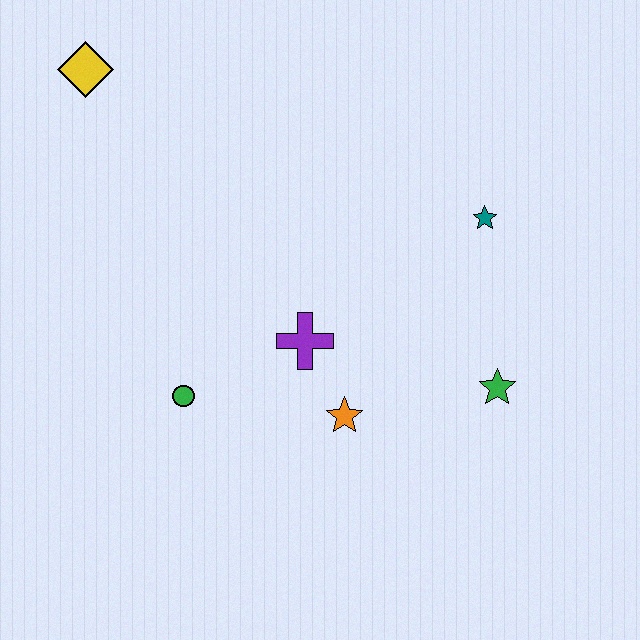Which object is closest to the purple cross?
The orange star is closest to the purple cross.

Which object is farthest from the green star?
The yellow diamond is farthest from the green star.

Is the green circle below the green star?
Yes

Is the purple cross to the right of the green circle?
Yes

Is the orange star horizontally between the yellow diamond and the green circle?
No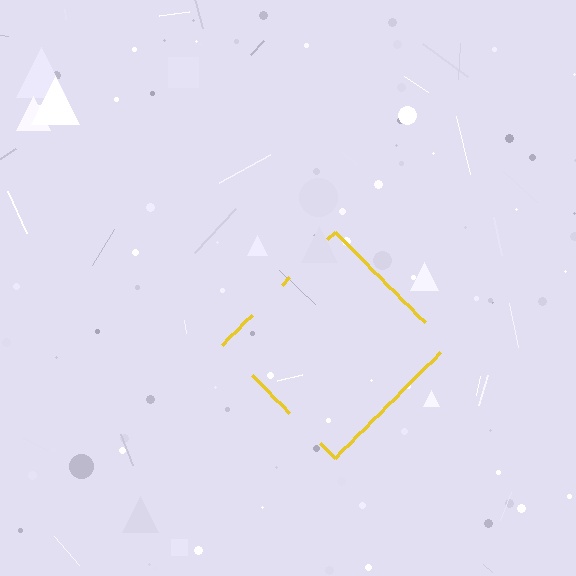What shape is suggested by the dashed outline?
The dashed outline suggests a diamond.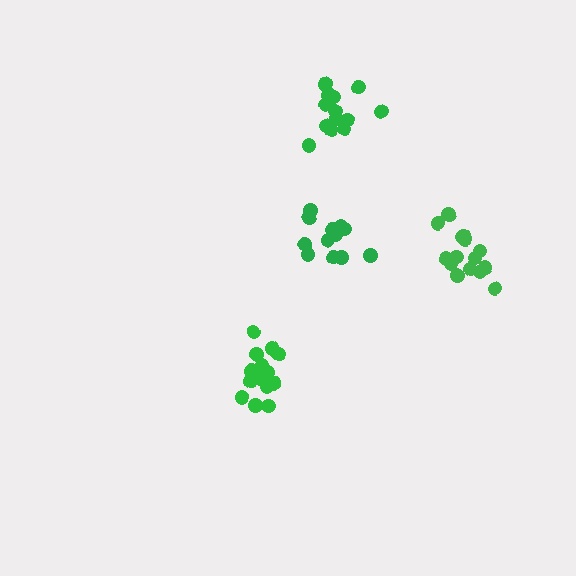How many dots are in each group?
Group 1: 15 dots, Group 2: 14 dots, Group 3: 12 dots, Group 4: 16 dots (57 total).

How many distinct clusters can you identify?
There are 4 distinct clusters.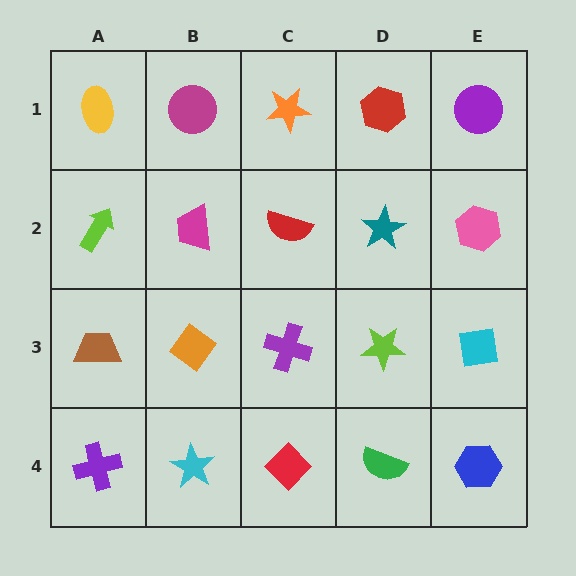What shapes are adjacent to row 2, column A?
A yellow ellipse (row 1, column A), a brown trapezoid (row 3, column A), a magenta trapezoid (row 2, column B).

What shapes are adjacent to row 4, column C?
A purple cross (row 3, column C), a cyan star (row 4, column B), a green semicircle (row 4, column D).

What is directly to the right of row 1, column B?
An orange star.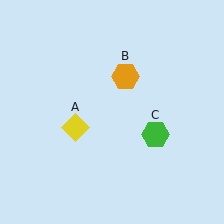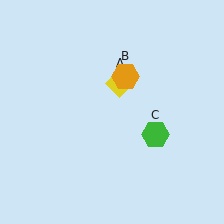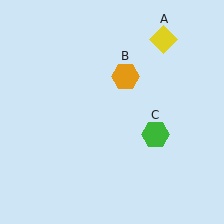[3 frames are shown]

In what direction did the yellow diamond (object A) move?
The yellow diamond (object A) moved up and to the right.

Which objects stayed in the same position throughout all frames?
Orange hexagon (object B) and green hexagon (object C) remained stationary.